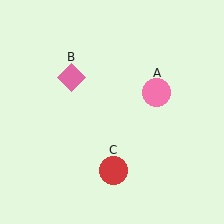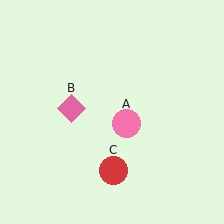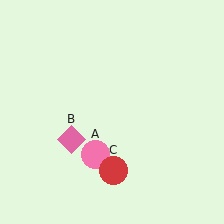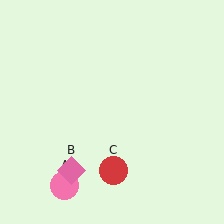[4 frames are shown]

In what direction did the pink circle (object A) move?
The pink circle (object A) moved down and to the left.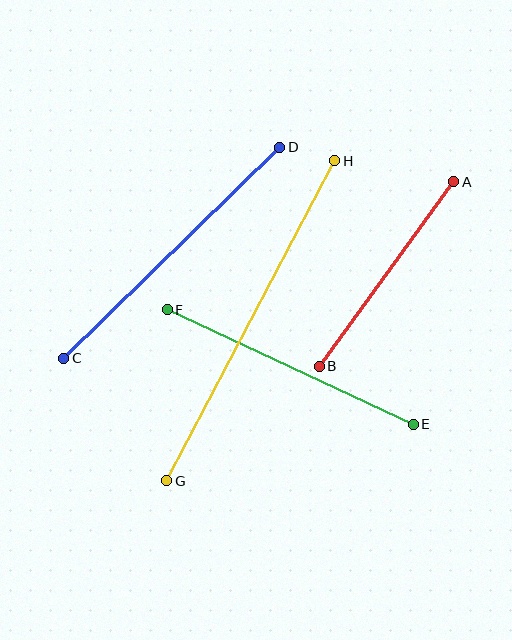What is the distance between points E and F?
The distance is approximately 271 pixels.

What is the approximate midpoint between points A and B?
The midpoint is at approximately (386, 274) pixels.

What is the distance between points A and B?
The distance is approximately 228 pixels.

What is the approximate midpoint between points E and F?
The midpoint is at approximately (290, 367) pixels.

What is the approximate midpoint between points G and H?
The midpoint is at approximately (251, 321) pixels.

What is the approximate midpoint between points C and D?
The midpoint is at approximately (172, 253) pixels.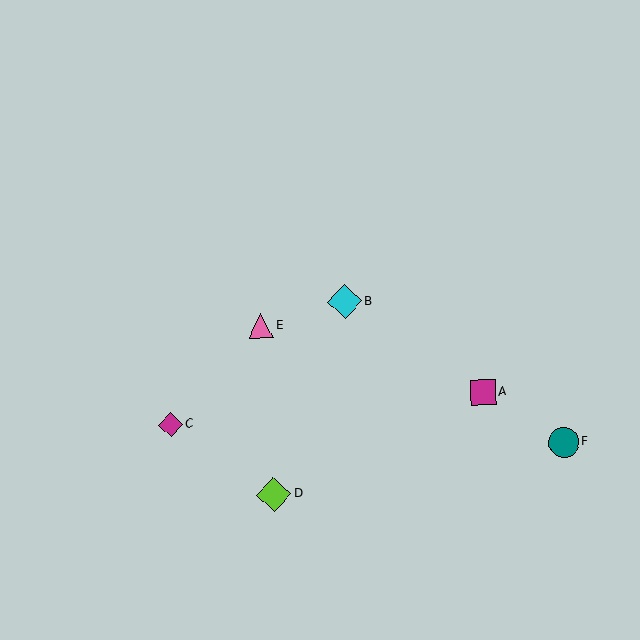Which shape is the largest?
The lime diamond (labeled D) is the largest.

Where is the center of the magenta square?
The center of the magenta square is at (483, 393).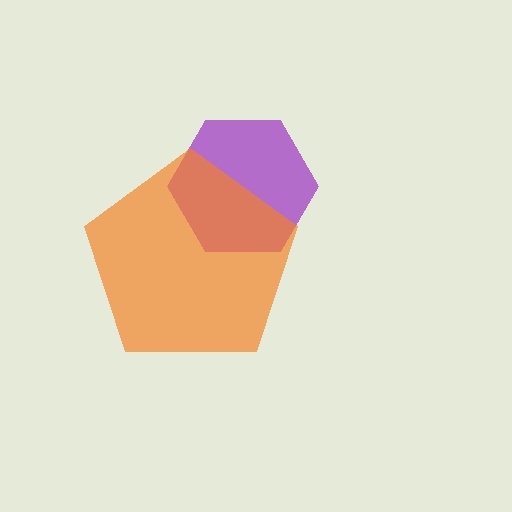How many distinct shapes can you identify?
There are 2 distinct shapes: a purple hexagon, an orange pentagon.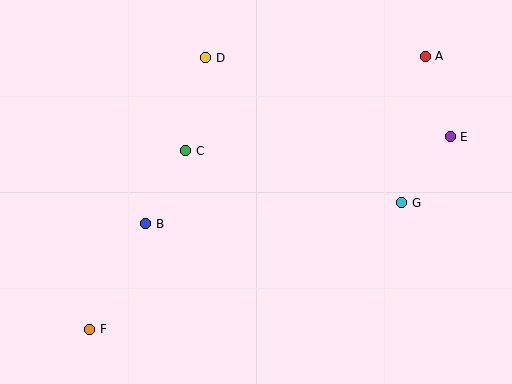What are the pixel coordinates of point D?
Point D is at (206, 58).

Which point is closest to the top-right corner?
Point A is closest to the top-right corner.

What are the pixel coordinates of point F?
Point F is at (90, 329).